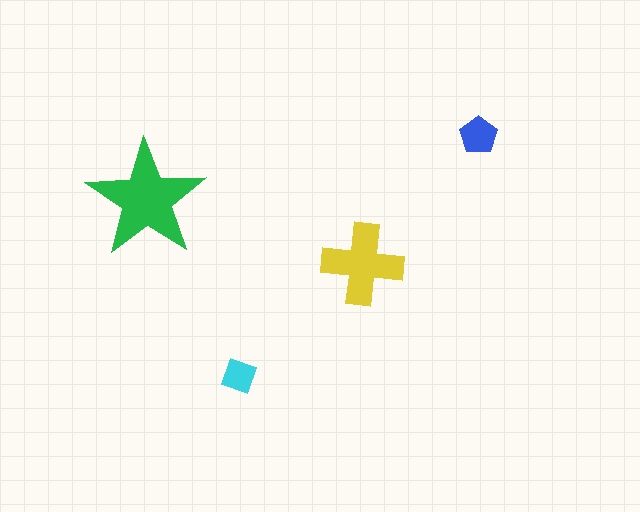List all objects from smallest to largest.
The cyan square, the blue pentagon, the yellow cross, the green star.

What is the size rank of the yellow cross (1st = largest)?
2nd.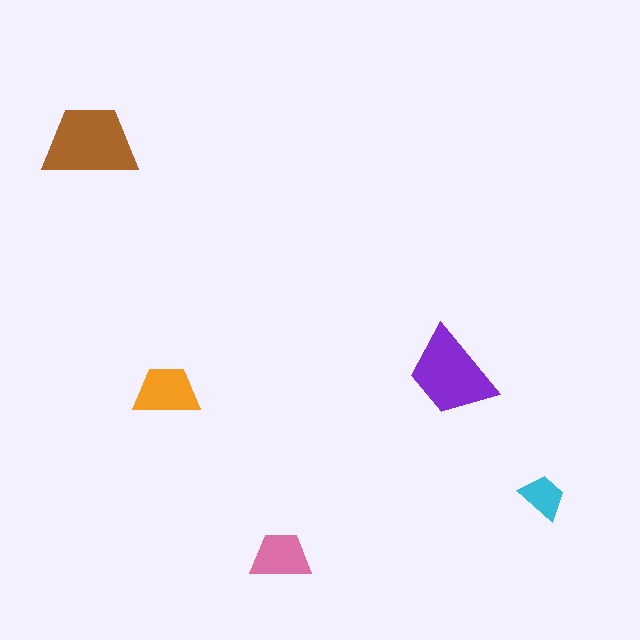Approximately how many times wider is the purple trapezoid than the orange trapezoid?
About 1.5 times wider.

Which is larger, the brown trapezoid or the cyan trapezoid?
The brown one.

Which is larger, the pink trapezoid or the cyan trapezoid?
The pink one.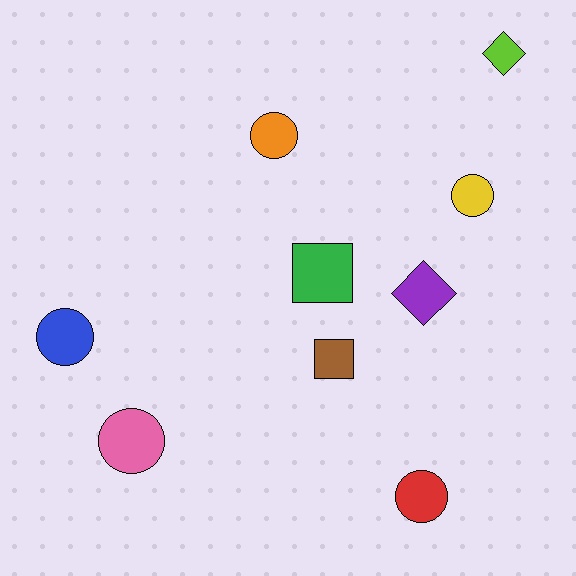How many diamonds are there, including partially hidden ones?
There are 2 diamonds.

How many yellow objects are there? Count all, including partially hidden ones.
There is 1 yellow object.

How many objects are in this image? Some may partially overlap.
There are 9 objects.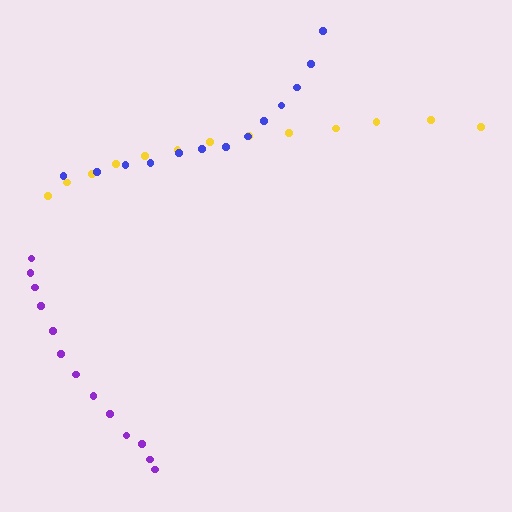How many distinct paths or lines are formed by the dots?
There are 3 distinct paths.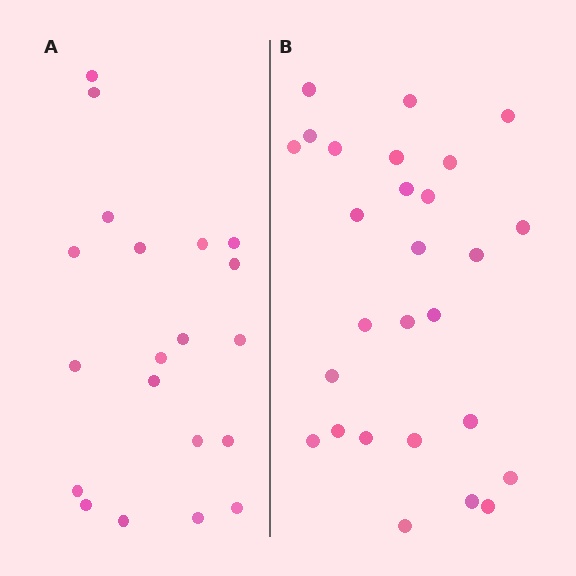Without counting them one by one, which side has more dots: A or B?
Region B (the right region) has more dots.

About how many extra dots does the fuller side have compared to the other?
Region B has roughly 8 or so more dots than region A.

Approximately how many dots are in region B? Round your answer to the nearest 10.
About 30 dots. (The exact count is 27, which rounds to 30.)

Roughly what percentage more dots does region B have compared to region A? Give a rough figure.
About 35% more.